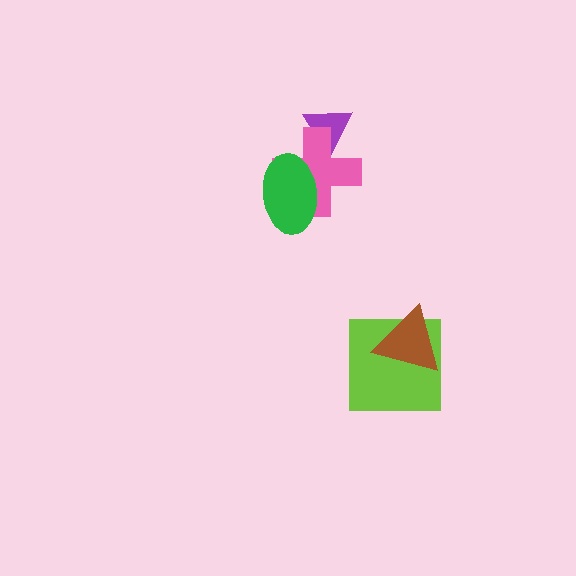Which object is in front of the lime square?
The brown triangle is in front of the lime square.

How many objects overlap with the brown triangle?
1 object overlaps with the brown triangle.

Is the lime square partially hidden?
Yes, it is partially covered by another shape.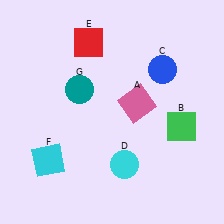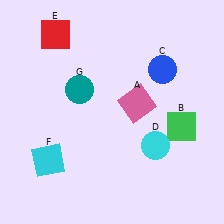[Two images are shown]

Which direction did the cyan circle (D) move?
The cyan circle (D) moved right.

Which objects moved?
The objects that moved are: the cyan circle (D), the red square (E).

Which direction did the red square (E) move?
The red square (E) moved left.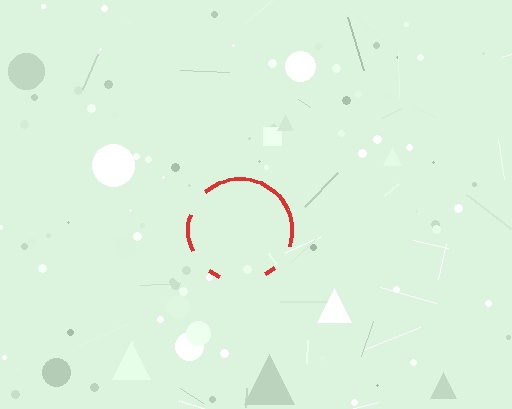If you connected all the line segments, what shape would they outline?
They would outline a circle.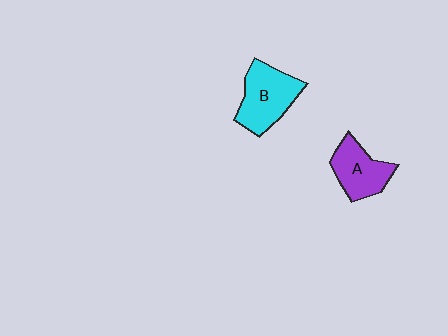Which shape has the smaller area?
Shape A (purple).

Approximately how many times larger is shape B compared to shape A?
Approximately 1.2 times.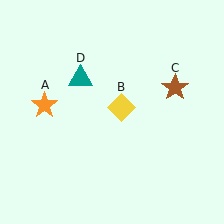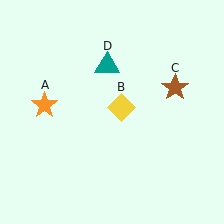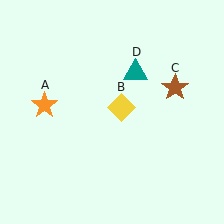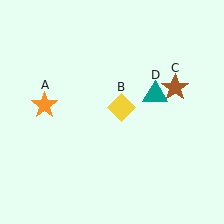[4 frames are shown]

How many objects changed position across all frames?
1 object changed position: teal triangle (object D).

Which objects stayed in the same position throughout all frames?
Orange star (object A) and yellow diamond (object B) and brown star (object C) remained stationary.